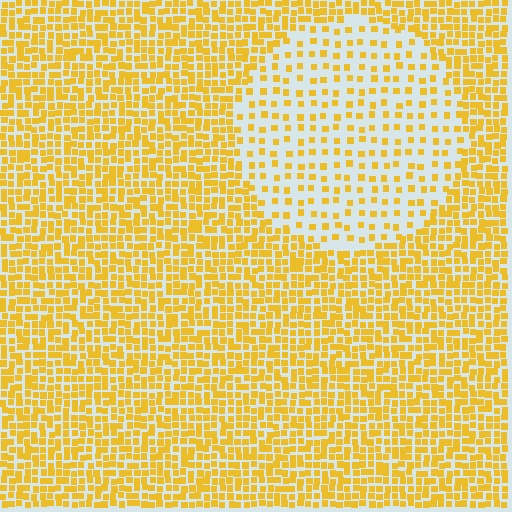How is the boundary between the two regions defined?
The boundary is defined by a change in element density (approximately 2.5x ratio). All elements are the same color, size, and shape.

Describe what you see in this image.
The image contains small yellow elements arranged at two different densities. A circle-shaped region is visible where the elements are less densely packed than the surrounding area.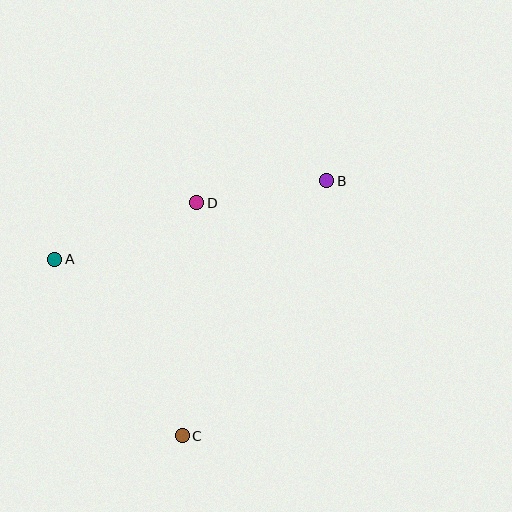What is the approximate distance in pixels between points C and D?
The distance between C and D is approximately 233 pixels.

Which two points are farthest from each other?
Points B and C are farthest from each other.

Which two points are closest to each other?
Points B and D are closest to each other.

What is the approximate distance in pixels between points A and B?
The distance between A and B is approximately 283 pixels.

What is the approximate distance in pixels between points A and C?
The distance between A and C is approximately 217 pixels.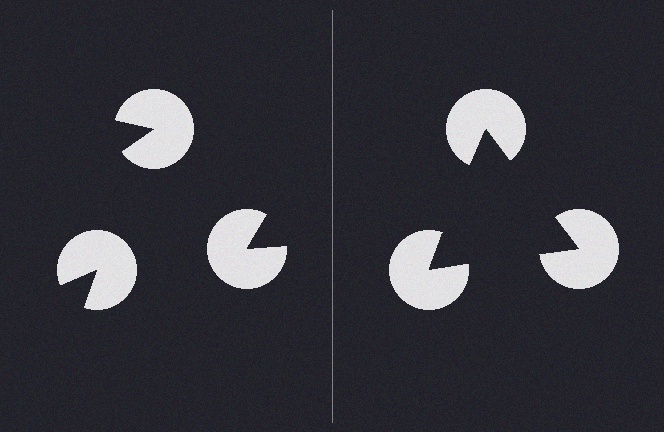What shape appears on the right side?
An illusory triangle.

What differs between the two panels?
The pac-man discs are positioned identically on both sides; only the wedge orientations differ. On the right they align to a triangle; on the left they are misaligned.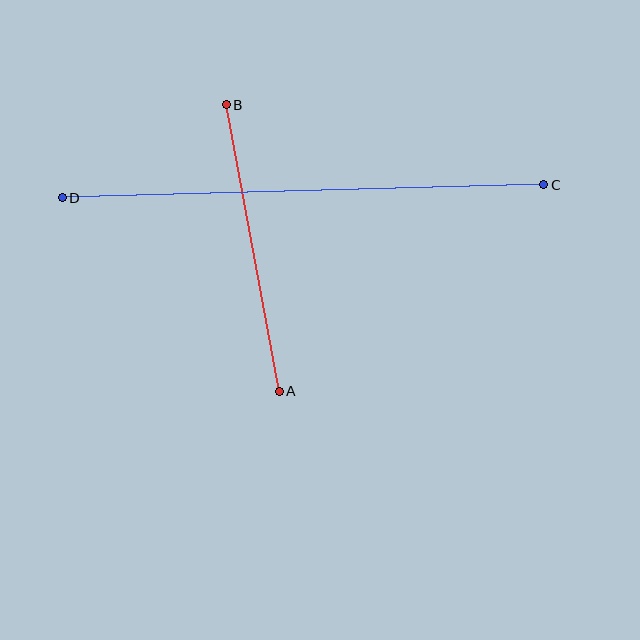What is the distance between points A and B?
The distance is approximately 291 pixels.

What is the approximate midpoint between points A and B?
The midpoint is at approximately (253, 248) pixels.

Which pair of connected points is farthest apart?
Points C and D are farthest apart.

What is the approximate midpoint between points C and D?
The midpoint is at approximately (303, 191) pixels.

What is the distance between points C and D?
The distance is approximately 482 pixels.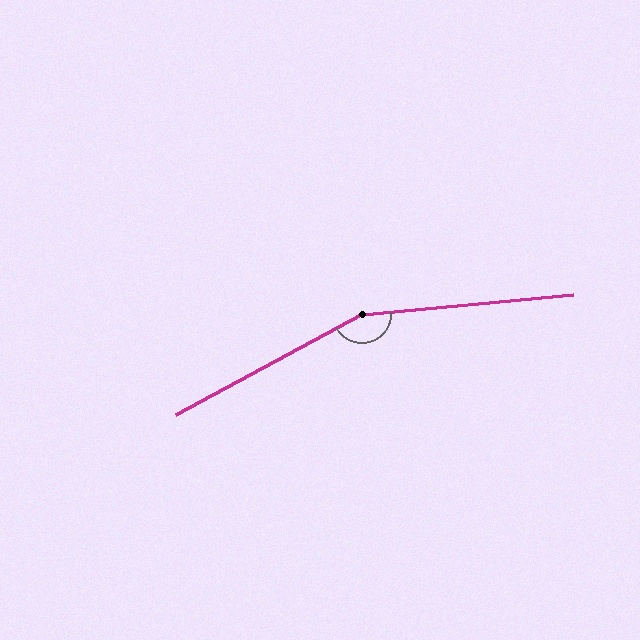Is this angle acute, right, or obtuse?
It is obtuse.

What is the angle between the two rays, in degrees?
Approximately 157 degrees.